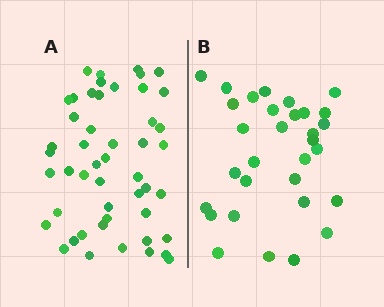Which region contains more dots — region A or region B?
Region A (the left region) has more dots.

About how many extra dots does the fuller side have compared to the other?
Region A has approximately 20 more dots than region B.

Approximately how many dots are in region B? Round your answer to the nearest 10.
About 30 dots. (The exact count is 31, which rounds to 30.)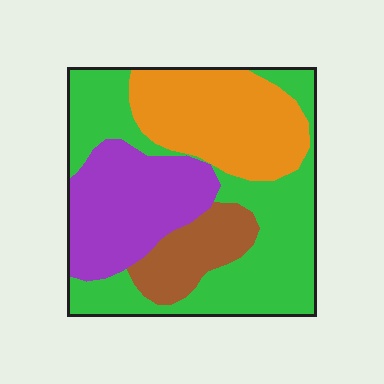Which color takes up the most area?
Green, at roughly 40%.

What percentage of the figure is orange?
Orange covers roughly 25% of the figure.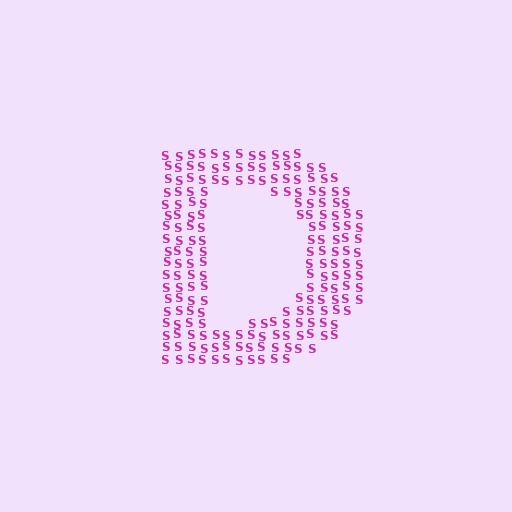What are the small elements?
The small elements are letter S's.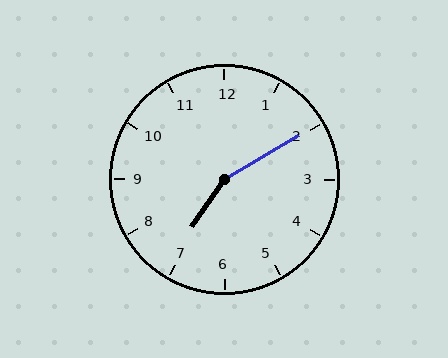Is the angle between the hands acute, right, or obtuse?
It is obtuse.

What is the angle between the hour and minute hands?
Approximately 155 degrees.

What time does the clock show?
7:10.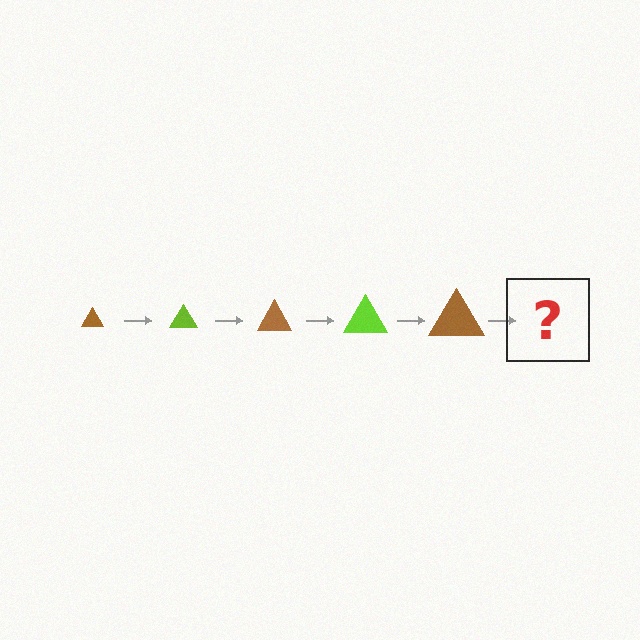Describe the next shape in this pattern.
It should be a lime triangle, larger than the previous one.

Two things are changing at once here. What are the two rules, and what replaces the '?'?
The two rules are that the triangle grows larger each step and the color cycles through brown and lime. The '?' should be a lime triangle, larger than the previous one.